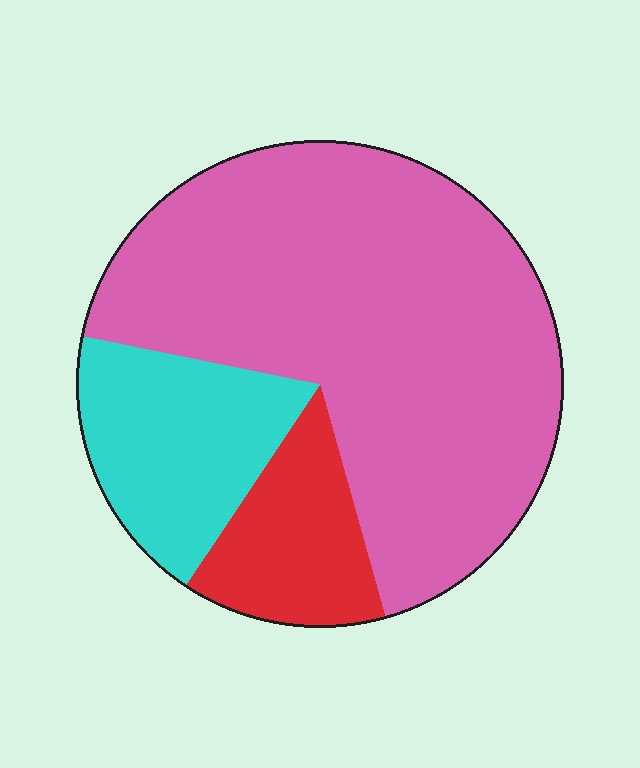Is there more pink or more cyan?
Pink.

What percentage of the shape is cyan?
Cyan takes up about one fifth (1/5) of the shape.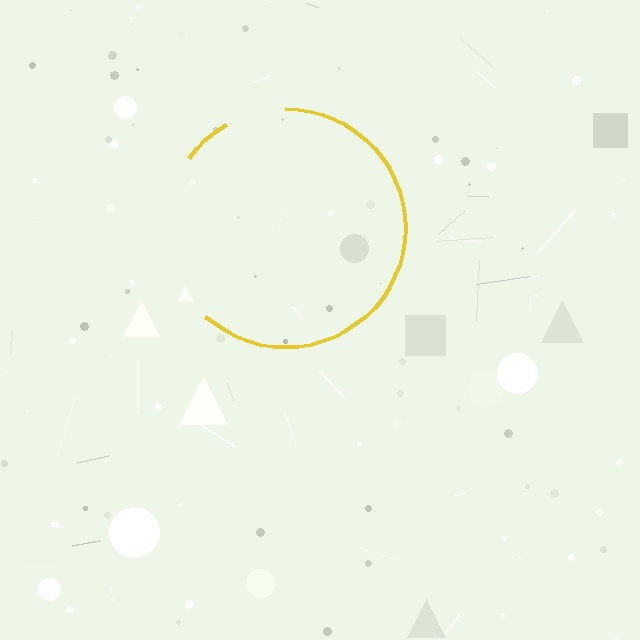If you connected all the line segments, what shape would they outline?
They would outline a circle.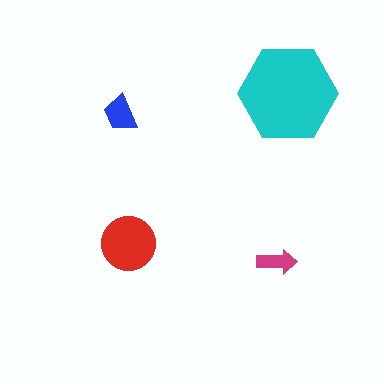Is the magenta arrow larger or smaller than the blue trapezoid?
Smaller.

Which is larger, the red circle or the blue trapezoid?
The red circle.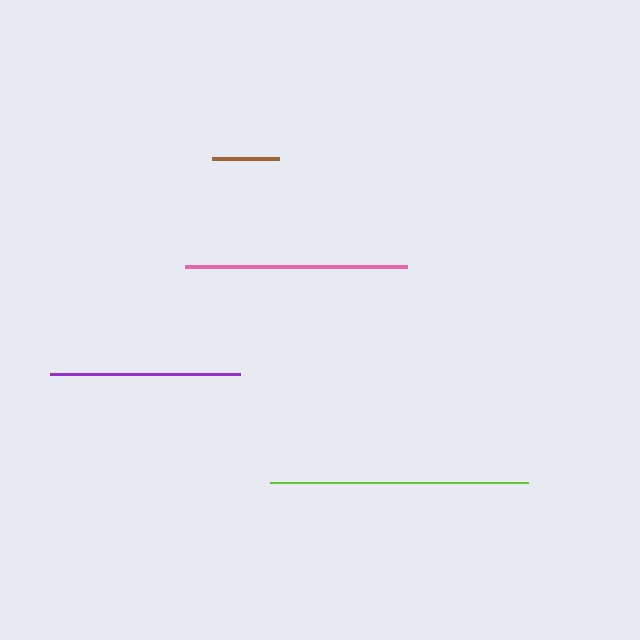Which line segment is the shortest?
The brown line is the shortest at approximately 67 pixels.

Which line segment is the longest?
The lime line is the longest at approximately 258 pixels.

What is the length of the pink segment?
The pink segment is approximately 222 pixels long.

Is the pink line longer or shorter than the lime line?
The lime line is longer than the pink line.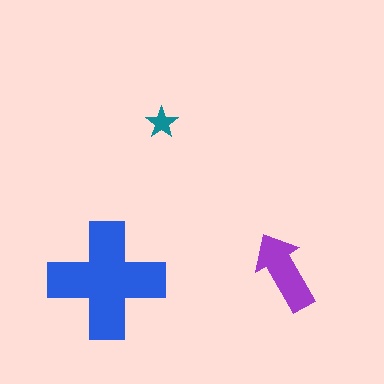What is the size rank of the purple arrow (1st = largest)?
2nd.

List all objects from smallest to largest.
The teal star, the purple arrow, the blue cross.